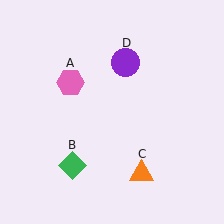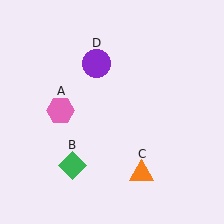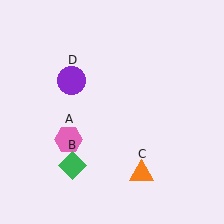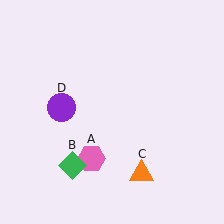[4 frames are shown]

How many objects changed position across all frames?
2 objects changed position: pink hexagon (object A), purple circle (object D).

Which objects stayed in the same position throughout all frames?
Green diamond (object B) and orange triangle (object C) remained stationary.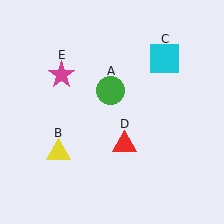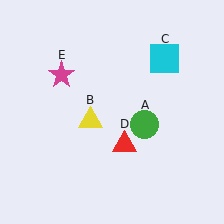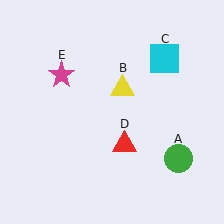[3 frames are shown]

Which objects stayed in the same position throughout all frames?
Cyan square (object C) and red triangle (object D) and magenta star (object E) remained stationary.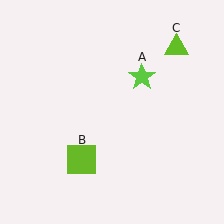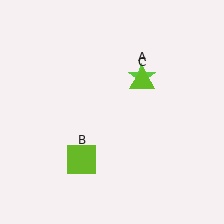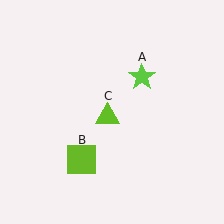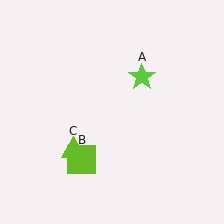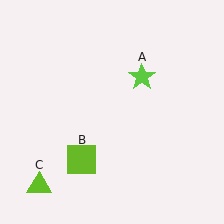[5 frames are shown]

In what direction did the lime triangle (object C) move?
The lime triangle (object C) moved down and to the left.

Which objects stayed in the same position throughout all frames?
Lime star (object A) and lime square (object B) remained stationary.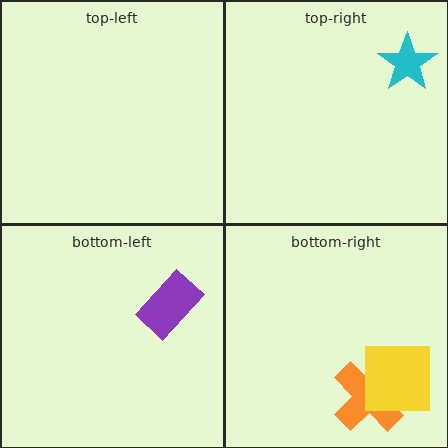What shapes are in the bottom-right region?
The orange cross, the yellow square.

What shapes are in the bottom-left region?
The purple rectangle.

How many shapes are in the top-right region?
1.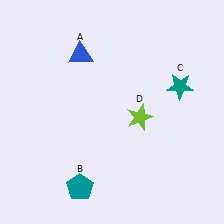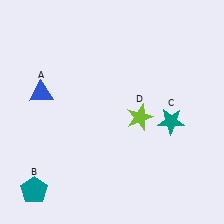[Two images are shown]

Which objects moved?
The objects that moved are: the blue triangle (A), the teal pentagon (B), the teal star (C).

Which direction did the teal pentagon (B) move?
The teal pentagon (B) moved left.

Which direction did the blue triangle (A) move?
The blue triangle (A) moved left.